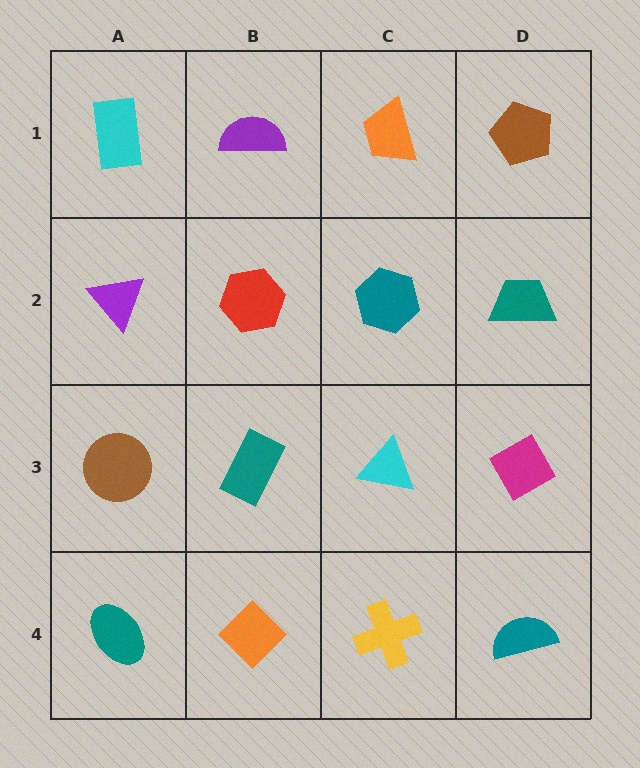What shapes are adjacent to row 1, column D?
A teal trapezoid (row 2, column D), an orange trapezoid (row 1, column C).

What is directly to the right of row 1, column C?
A brown pentagon.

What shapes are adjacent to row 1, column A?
A purple triangle (row 2, column A), a purple semicircle (row 1, column B).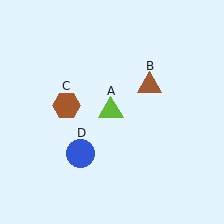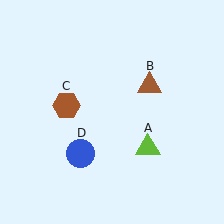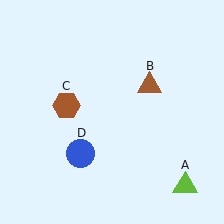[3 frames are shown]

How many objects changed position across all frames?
1 object changed position: lime triangle (object A).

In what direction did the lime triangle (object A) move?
The lime triangle (object A) moved down and to the right.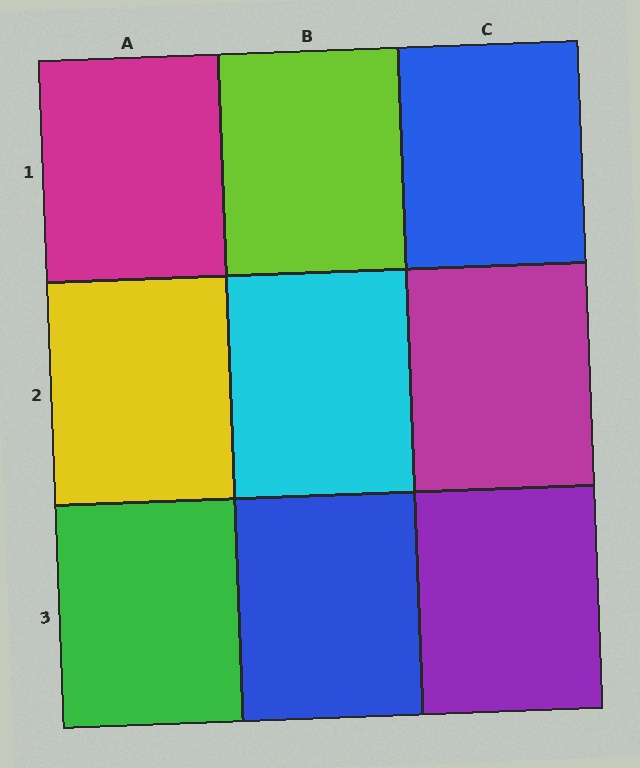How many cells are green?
1 cell is green.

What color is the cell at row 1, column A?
Magenta.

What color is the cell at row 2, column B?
Cyan.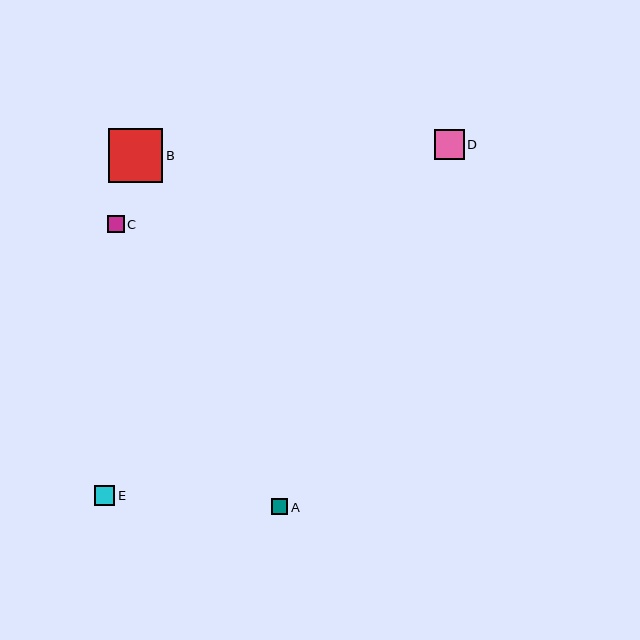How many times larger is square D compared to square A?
Square D is approximately 1.9 times the size of square A.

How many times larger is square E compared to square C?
Square E is approximately 1.2 times the size of square C.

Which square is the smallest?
Square A is the smallest with a size of approximately 16 pixels.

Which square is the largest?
Square B is the largest with a size of approximately 54 pixels.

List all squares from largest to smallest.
From largest to smallest: B, D, E, C, A.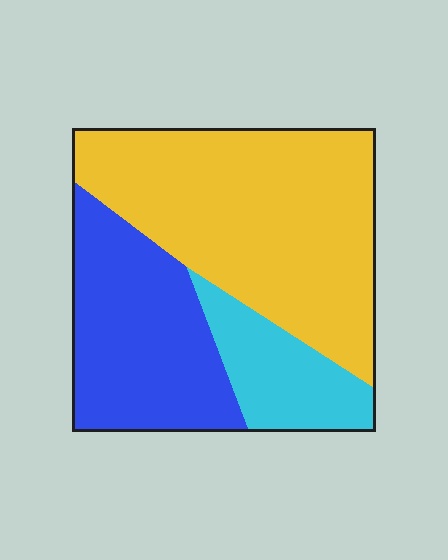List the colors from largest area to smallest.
From largest to smallest: yellow, blue, cyan.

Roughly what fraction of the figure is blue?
Blue takes up between a sixth and a third of the figure.